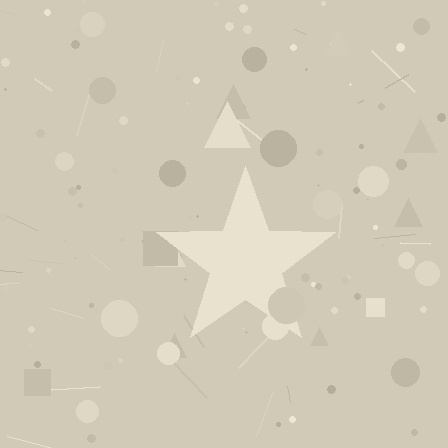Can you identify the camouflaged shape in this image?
The camouflaged shape is a star.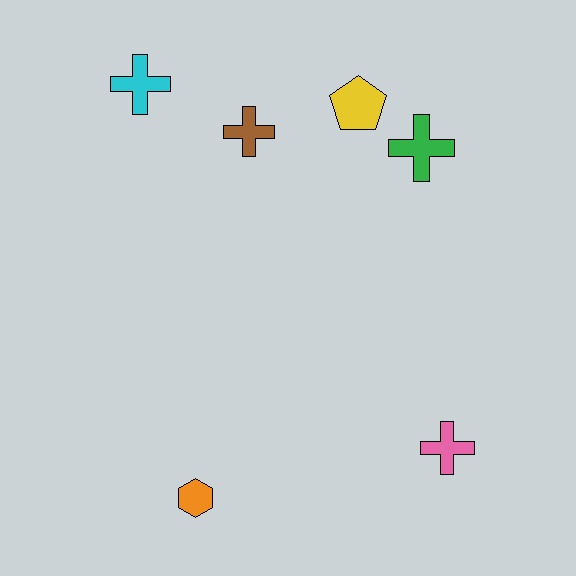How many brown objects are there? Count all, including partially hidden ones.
There is 1 brown object.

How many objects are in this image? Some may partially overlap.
There are 6 objects.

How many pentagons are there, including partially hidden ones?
There is 1 pentagon.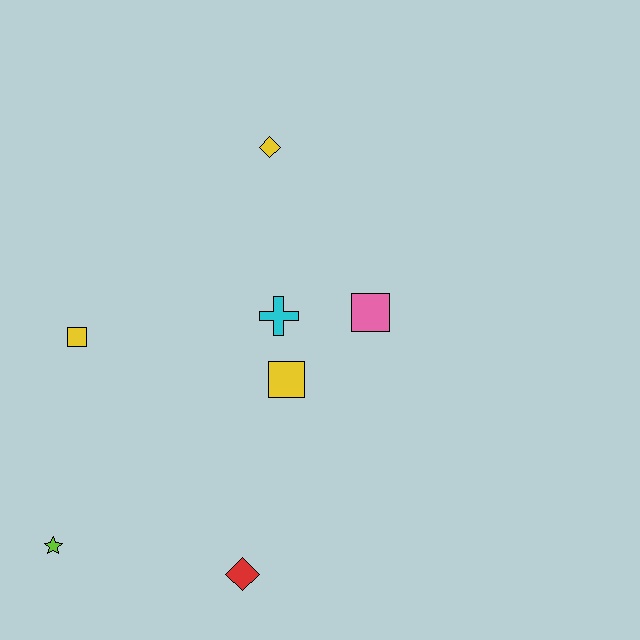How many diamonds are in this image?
There are 2 diamonds.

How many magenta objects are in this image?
There are no magenta objects.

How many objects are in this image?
There are 7 objects.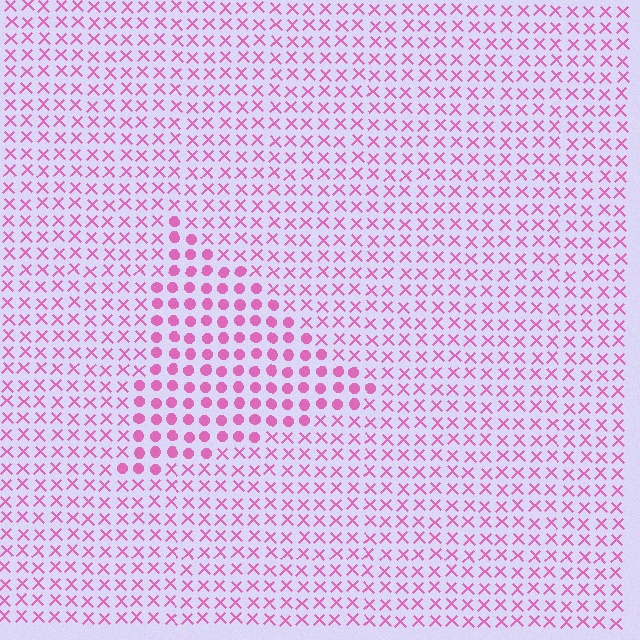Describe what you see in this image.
The image is filled with small pink elements arranged in a uniform grid. A triangle-shaped region contains circles, while the surrounding area contains X marks. The boundary is defined purely by the change in element shape.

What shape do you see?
I see a triangle.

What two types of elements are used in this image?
The image uses circles inside the triangle region and X marks outside it.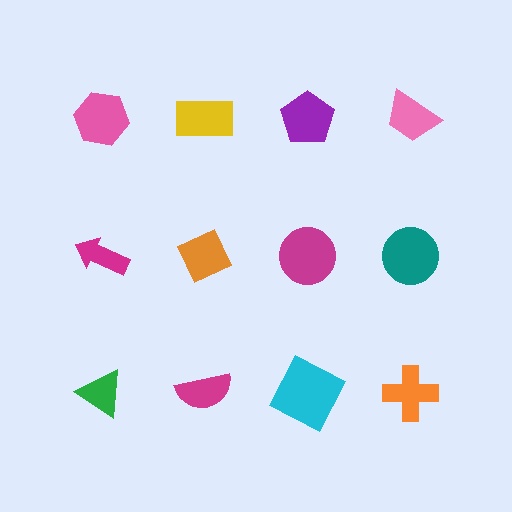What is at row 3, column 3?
A cyan square.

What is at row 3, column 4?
An orange cross.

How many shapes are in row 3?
4 shapes.